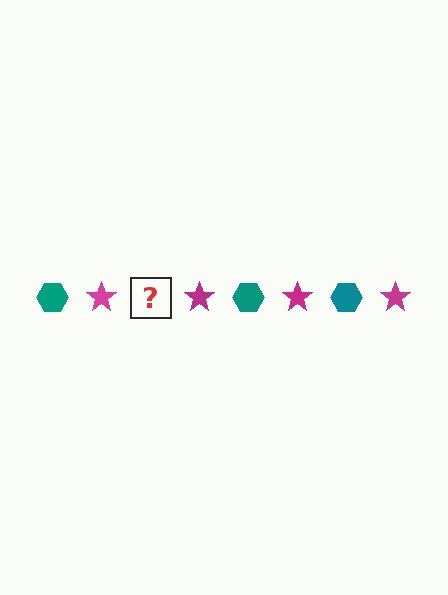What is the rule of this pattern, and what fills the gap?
The rule is that the pattern alternates between teal hexagon and magenta star. The gap should be filled with a teal hexagon.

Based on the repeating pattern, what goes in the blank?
The blank should be a teal hexagon.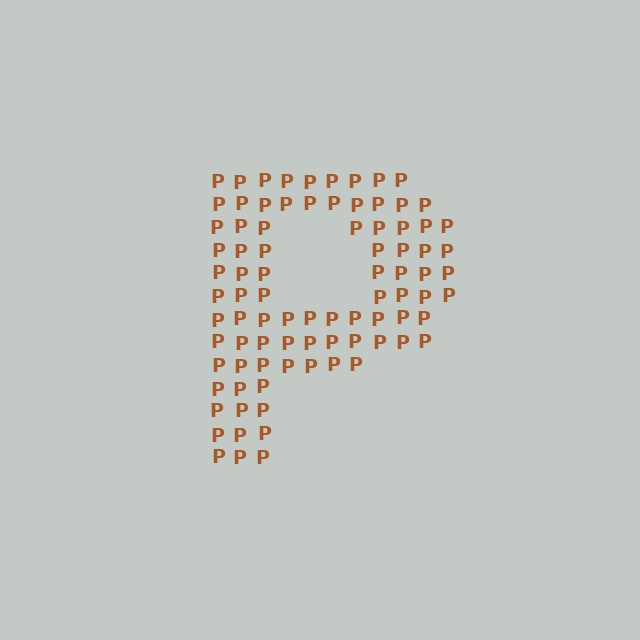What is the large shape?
The large shape is the letter P.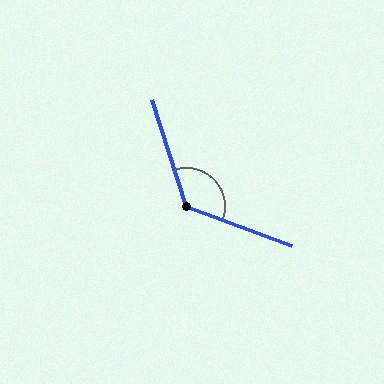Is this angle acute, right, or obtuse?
It is obtuse.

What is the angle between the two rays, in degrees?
Approximately 128 degrees.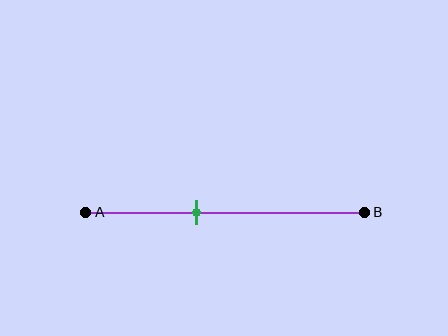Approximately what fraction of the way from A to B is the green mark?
The green mark is approximately 40% of the way from A to B.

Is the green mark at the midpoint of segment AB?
No, the mark is at about 40% from A, not at the 50% midpoint.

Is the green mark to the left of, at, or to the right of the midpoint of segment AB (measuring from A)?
The green mark is to the left of the midpoint of segment AB.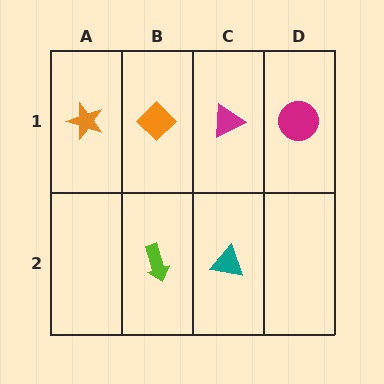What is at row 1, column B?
An orange diamond.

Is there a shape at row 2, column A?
No, that cell is empty.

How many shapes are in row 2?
2 shapes.